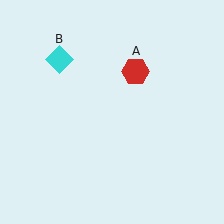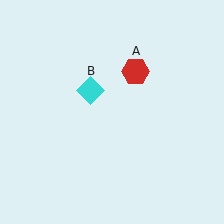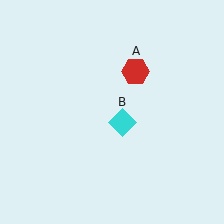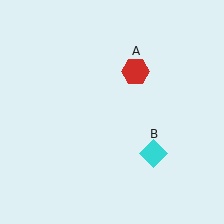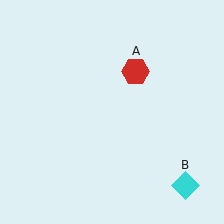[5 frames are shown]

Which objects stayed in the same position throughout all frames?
Red hexagon (object A) remained stationary.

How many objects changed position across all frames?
1 object changed position: cyan diamond (object B).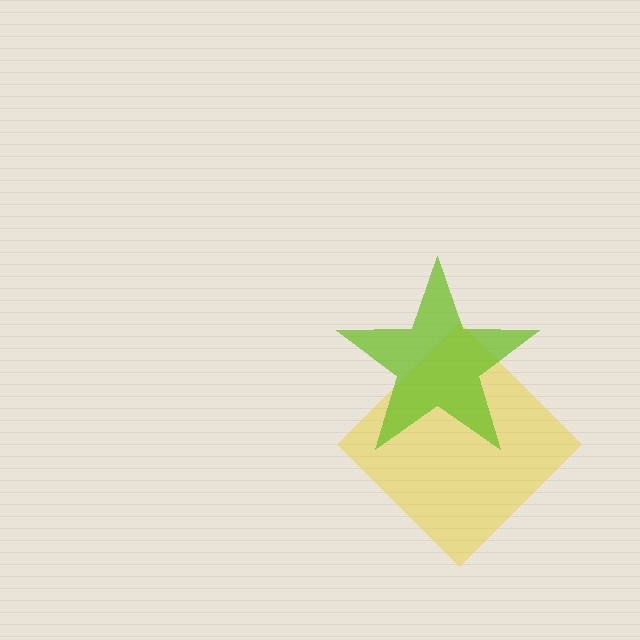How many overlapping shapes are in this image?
There are 2 overlapping shapes in the image.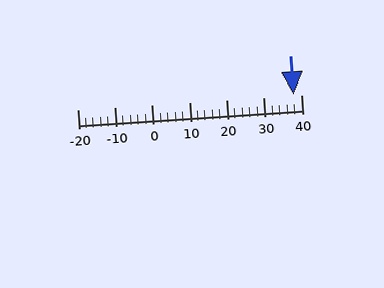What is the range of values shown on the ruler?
The ruler shows values from -20 to 40.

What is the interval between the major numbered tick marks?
The major tick marks are spaced 10 units apart.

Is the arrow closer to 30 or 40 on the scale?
The arrow is closer to 40.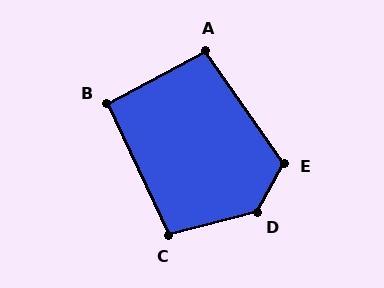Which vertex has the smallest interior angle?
B, at approximately 93 degrees.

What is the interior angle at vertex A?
Approximately 97 degrees (obtuse).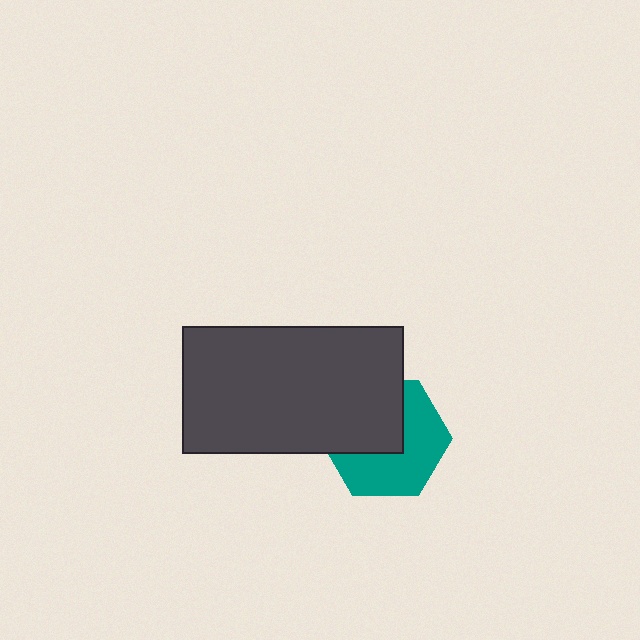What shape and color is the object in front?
The object in front is a dark gray rectangle.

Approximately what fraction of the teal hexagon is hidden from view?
Roughly 45% of the teal hexagon is hidden behind the dark gray rectangle.